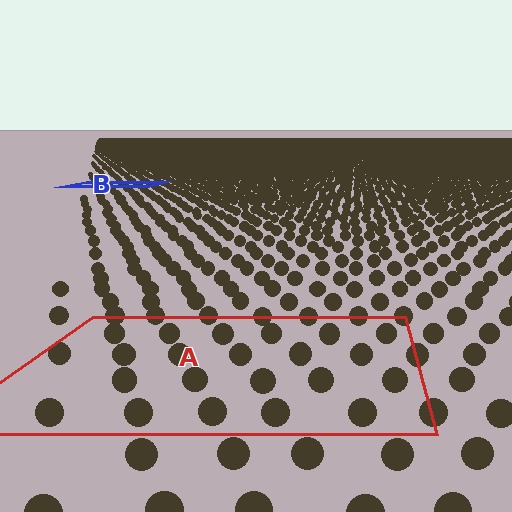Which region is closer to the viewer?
Region A is closer. The texture elements there are larger and more spread out.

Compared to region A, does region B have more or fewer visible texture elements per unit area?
Region B has more texture elements per unit area — they are packed more densely because it is farther away.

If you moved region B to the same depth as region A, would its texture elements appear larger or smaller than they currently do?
They would appear larger. At a closer depth, the same texture elements are projected at a bigger on-screen size.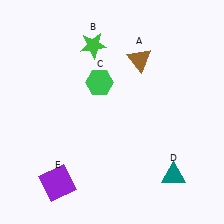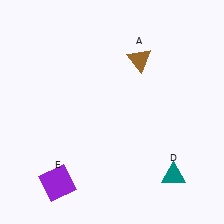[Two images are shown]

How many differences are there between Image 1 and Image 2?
There are 2 differences between the two images.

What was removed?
The green star (B), the green hexagon (C) were removed in Image 2.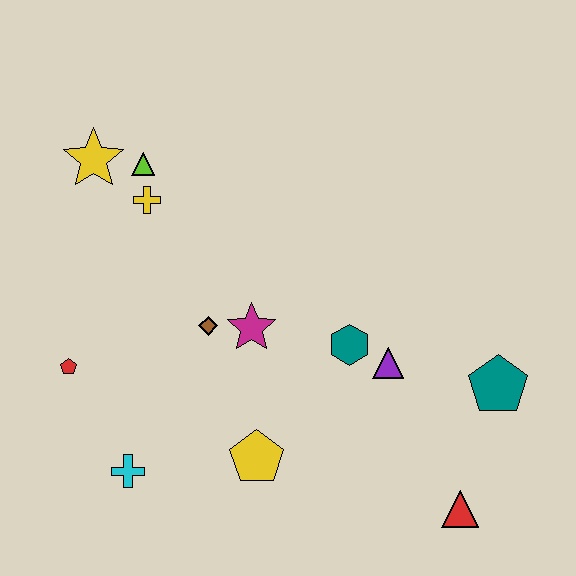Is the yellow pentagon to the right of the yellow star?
Yes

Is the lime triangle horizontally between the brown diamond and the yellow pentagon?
No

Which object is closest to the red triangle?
The teal pentagon is closest to the red triangle.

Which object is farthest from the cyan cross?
The teal pentagon is farthest from the cyan cross.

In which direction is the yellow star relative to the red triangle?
The yellow star is to the left of the red triangle.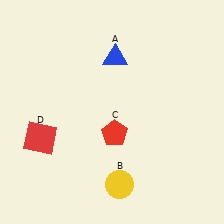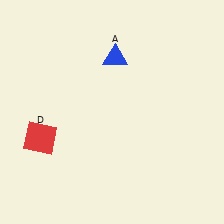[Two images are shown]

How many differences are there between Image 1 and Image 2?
There are 2 differences between the two images.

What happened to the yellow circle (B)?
The yellow circle (B) was removed in Image 2. It was in the bottom-right area of Image 1.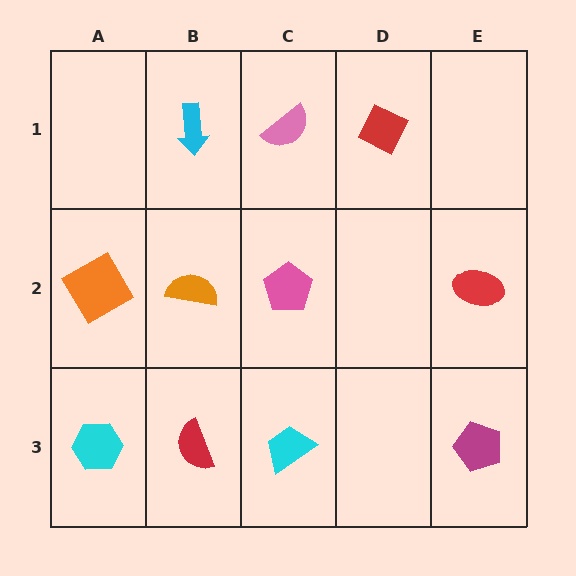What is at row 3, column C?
A cyan trapezoid.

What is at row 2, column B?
An orange semicircle.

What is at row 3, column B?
A red semicircle.